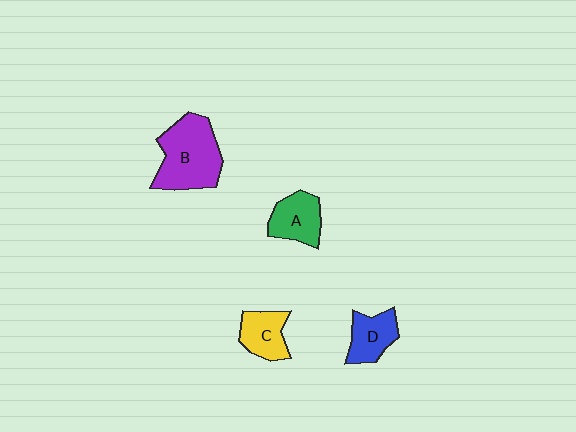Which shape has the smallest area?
Shape D (blue).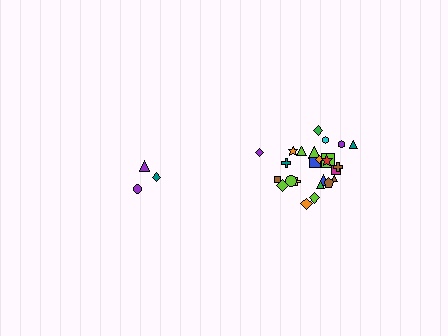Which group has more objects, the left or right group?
The right group.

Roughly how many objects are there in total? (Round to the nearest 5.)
Roughly 30 objects in total.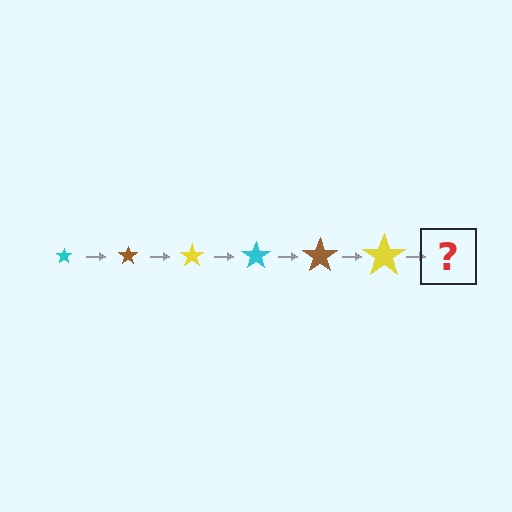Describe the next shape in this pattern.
It should be a cyan star, larger than the previous one.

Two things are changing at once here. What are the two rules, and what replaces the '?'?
The two rules are that the star grows larger each step and the color cycles through cyan, brown, and yellow. The '?' should be a cyan star, larger than the previous one.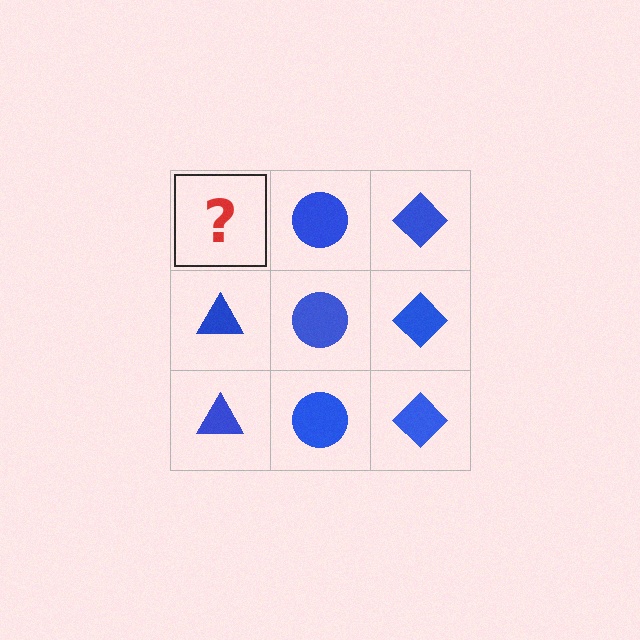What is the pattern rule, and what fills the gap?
The rule is that each column has a consistent shape. The gap should be filled with a blue triangle.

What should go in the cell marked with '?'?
The missing cell should contain a blue triangle.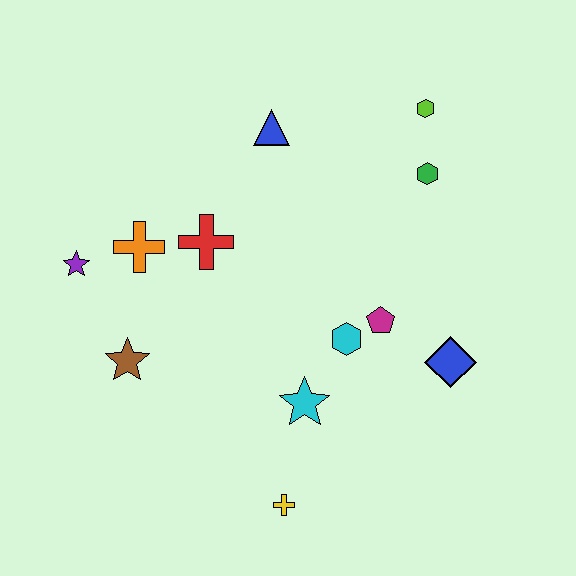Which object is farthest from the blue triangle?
The yellow cross is farthest from the blue triangle.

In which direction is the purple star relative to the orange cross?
The purple star is to the left of the orange cross.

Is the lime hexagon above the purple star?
Yes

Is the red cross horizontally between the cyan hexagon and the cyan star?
No